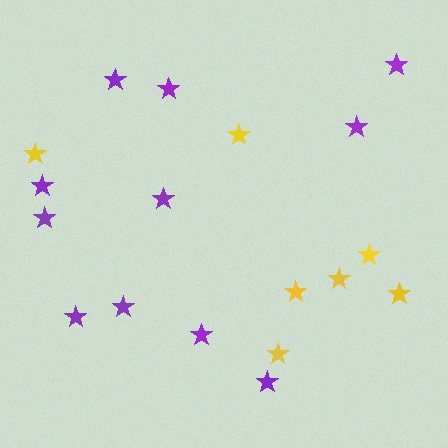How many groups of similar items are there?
There are 2 groups: one group of purple stars (11) and one group of yellow stars (7).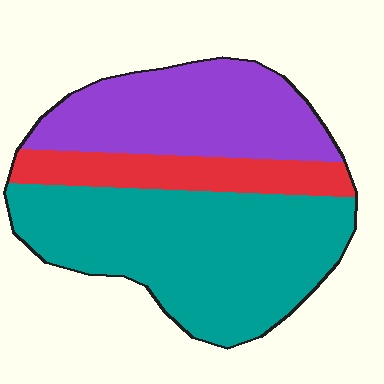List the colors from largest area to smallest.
From largest to smallest: teal, purple, red.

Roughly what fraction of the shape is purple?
Purple takes up between a quarter and a half of the shape.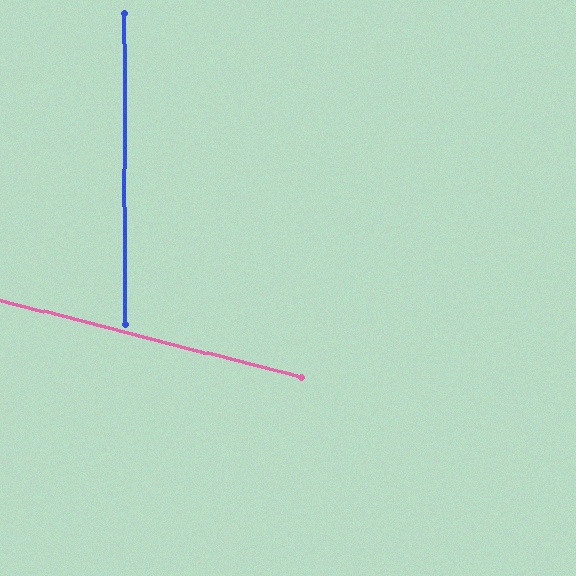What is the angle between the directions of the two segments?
Approximately 76 degrees.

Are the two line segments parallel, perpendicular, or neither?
Neither parallel nor perpendicular — they differ by about 76°.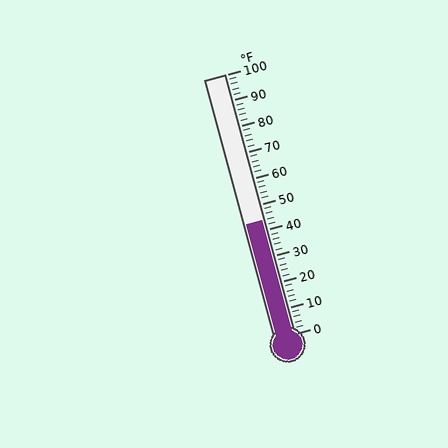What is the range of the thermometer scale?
The thermometer scale ranges from 0°F to 100°F.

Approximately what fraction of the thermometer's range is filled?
The thermometer is filled to approximately 45% of its range.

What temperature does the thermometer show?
The thermometer shows approximately 44°F.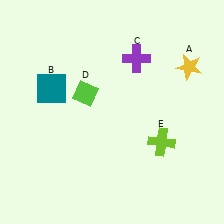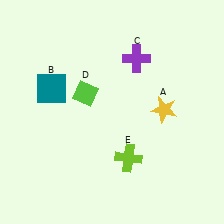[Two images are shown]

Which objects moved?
The objects that moved are: the yellow star (A), the lime cross (E).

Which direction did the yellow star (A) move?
The yellow star (A) moved down.